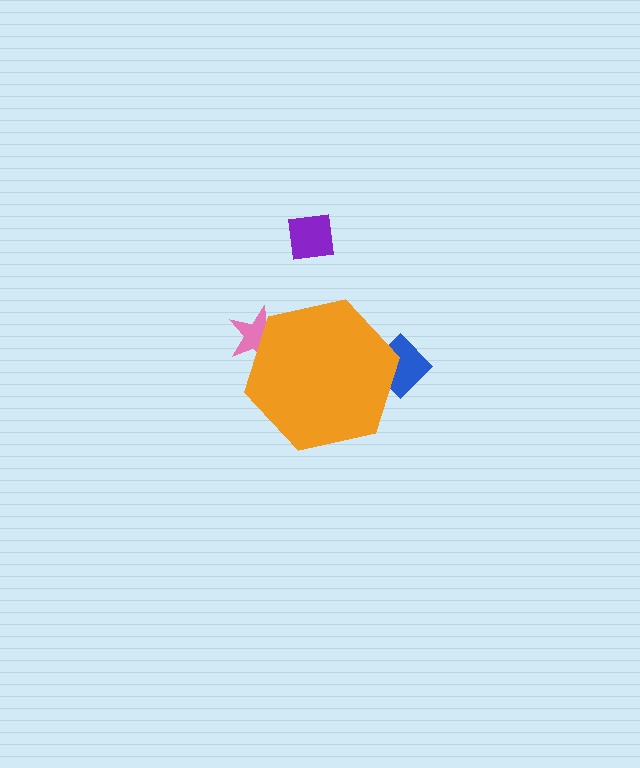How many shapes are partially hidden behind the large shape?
2 shapes are partially hidden.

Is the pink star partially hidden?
Yes, the pink star is partially hidden behind the orange hexagon.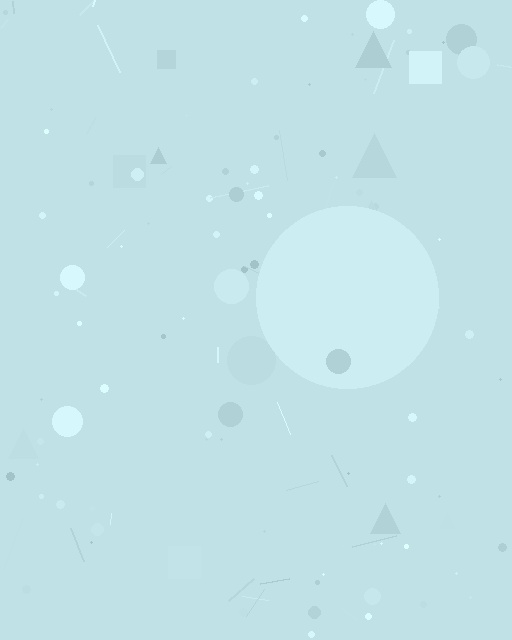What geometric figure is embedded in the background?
A circle is embedded in the background.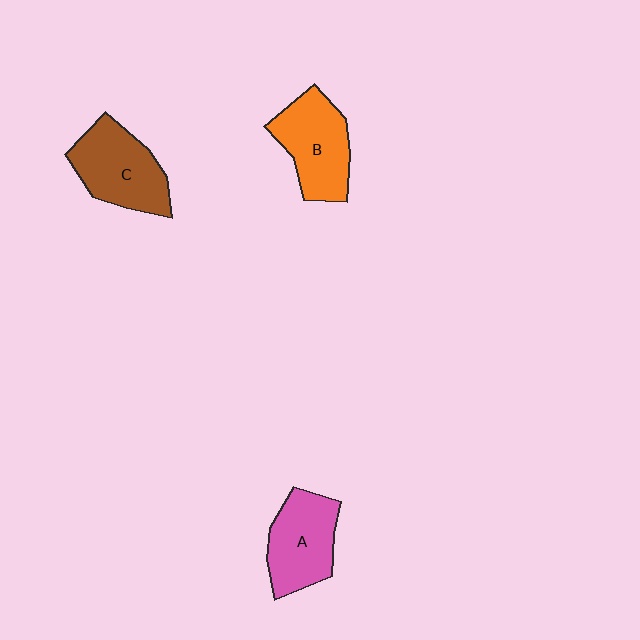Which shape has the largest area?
Shape C (brown).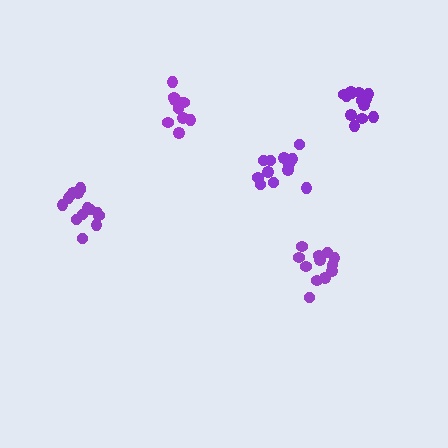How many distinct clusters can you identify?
There are 5 distinct clusters.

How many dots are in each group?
Group 1: 14 dots, Group 2: 12 dots, Group 3: 10 dots, Group 4: 12 dots, Group 5: 13 dots (61 total).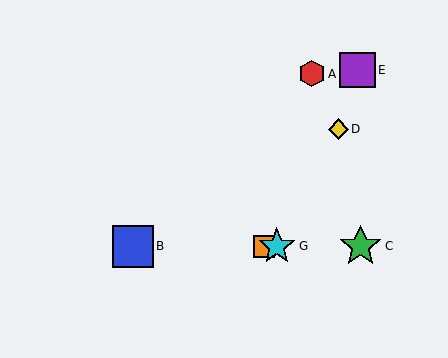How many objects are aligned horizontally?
4 objects (B, C, F, G) are aligned horizontally.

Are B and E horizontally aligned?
No, B is at y≈246 and E is at y≈70.